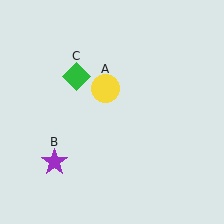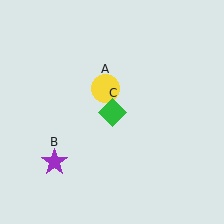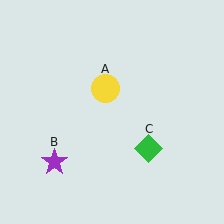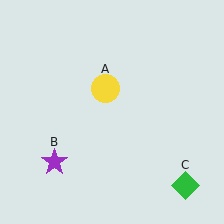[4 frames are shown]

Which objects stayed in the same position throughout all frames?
Yellow circle (object A) and purple star (object B) remained stationary.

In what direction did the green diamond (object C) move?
The green diamond (object C) moved down and to the right.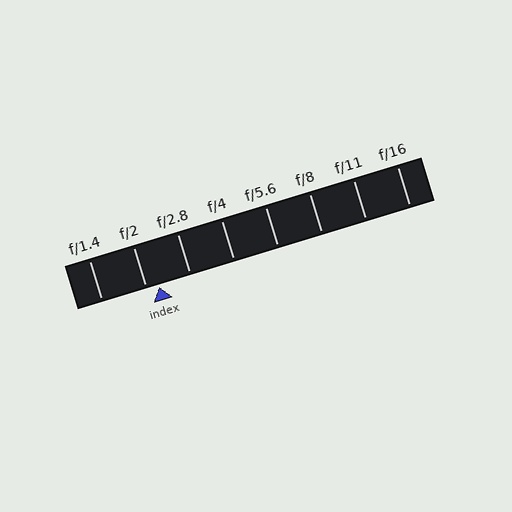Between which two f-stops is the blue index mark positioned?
The index mark is between f/2 and f/2.8.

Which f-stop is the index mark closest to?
The index mark is closest to f/2.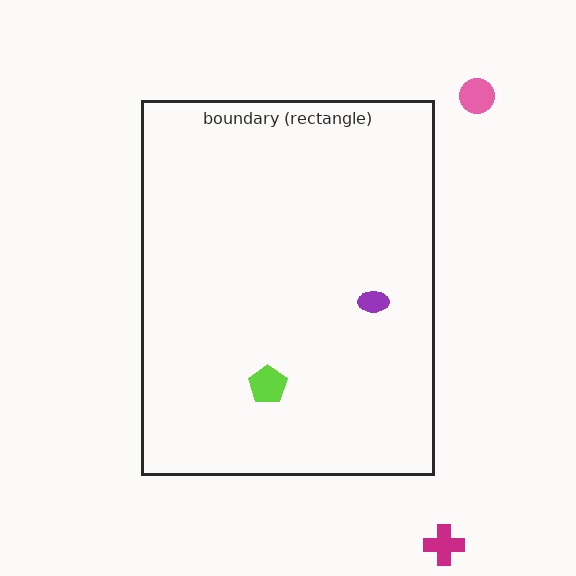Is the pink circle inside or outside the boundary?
Outside.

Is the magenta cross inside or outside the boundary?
Outside.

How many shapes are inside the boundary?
2 inside, 2 outside.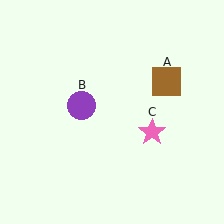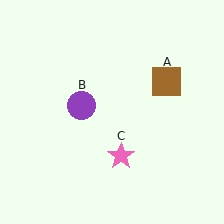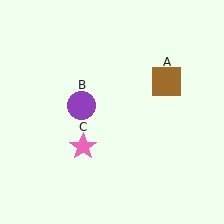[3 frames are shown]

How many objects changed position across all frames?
1 object changed position: pink star (object C).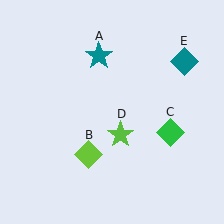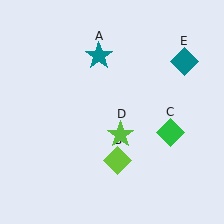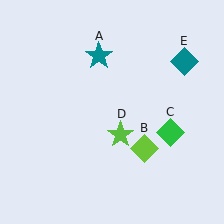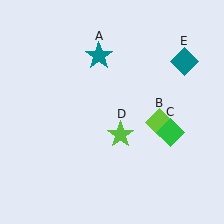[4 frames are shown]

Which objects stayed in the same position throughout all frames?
Teal star (object A) and green diamond (object C) and lime star (object D) and teal diamond (object E) remained stationary.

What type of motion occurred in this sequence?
The lime diamond (object B) rotated counterclockwise around the center of the scene.